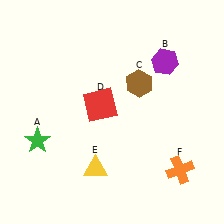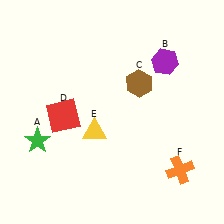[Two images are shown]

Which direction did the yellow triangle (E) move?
The yellow triangle (E) moved up.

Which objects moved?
The objects that moved are: the red square (D), the yellow triangle (E).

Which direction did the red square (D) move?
The red square (D) moved left.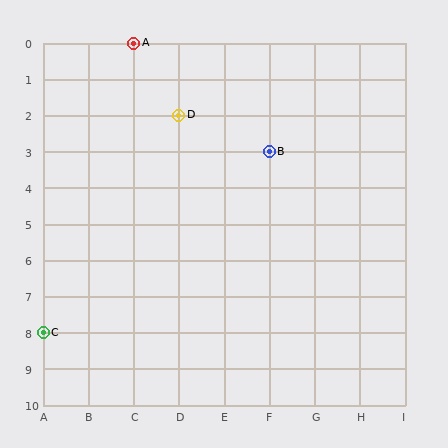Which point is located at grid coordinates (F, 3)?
Point B is at (F, 3).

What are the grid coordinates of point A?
Point A is at grid coordinates (C, 0).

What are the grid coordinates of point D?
Point D is at grid coordinates (D, 2).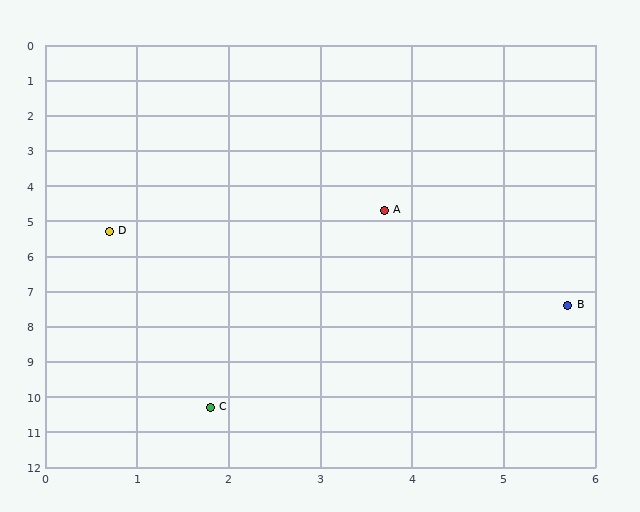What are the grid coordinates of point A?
Point A is at approximately (3.7, 4.7).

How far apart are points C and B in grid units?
Points C and B are about 4.9 grid units apart.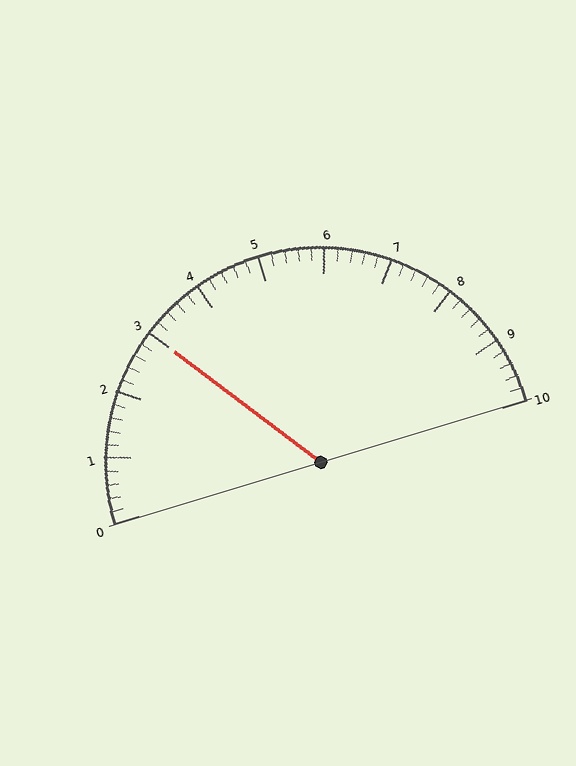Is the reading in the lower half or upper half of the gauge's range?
The reading is in the lower half of the range (0 to 10).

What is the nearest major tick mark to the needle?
The nearest major tick mark is 3.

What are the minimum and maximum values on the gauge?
The gauge ranges from 0 to 10.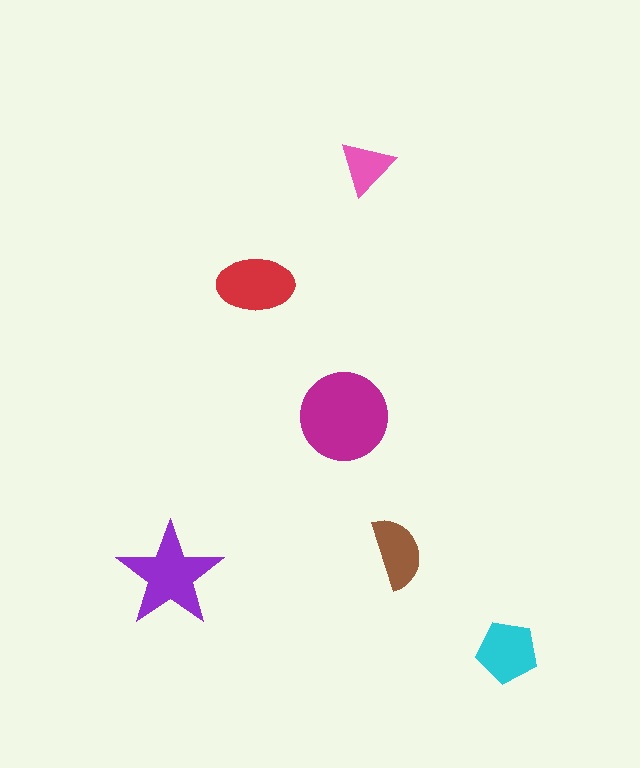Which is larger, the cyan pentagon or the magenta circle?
The magenta circle.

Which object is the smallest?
The pink triangle.